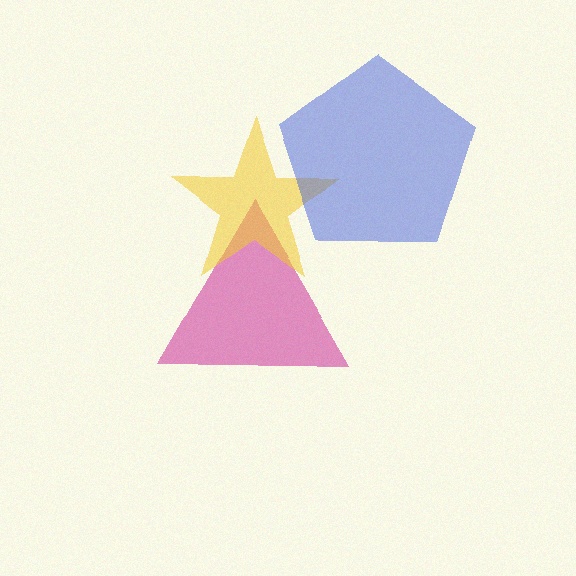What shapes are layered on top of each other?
The layered shapes are: a magenta triangle, a yellow star, a blue pentagon.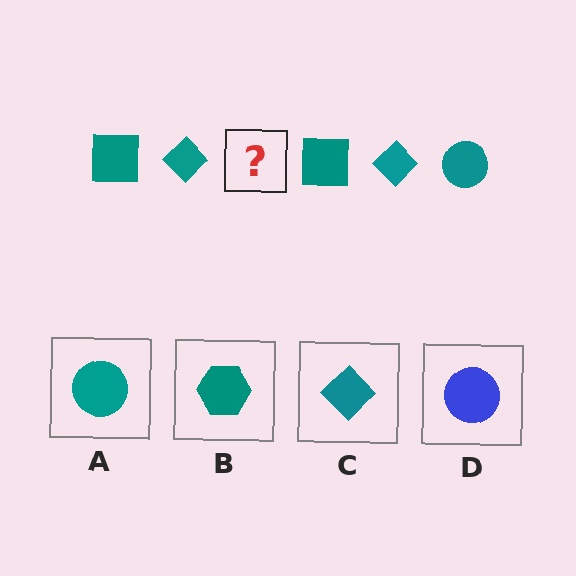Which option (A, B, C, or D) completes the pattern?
A.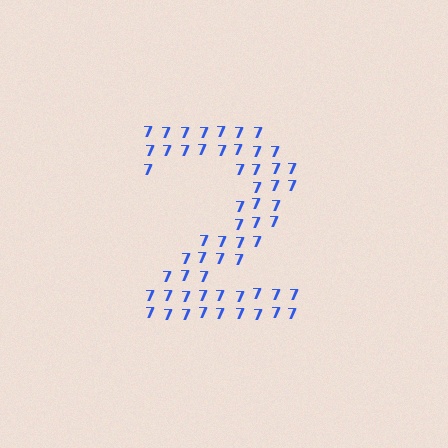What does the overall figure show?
The overall figure shows the digit 2.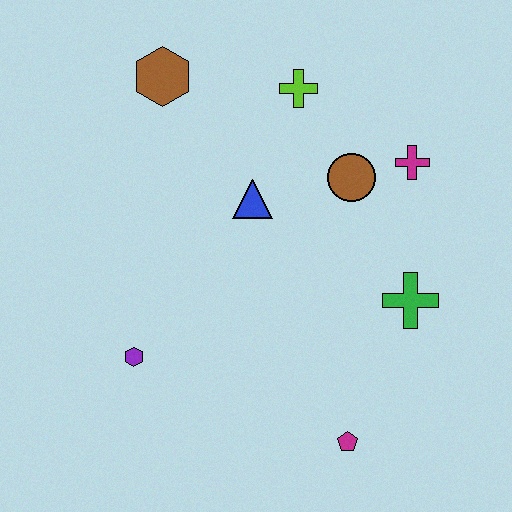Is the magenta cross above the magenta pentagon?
Yes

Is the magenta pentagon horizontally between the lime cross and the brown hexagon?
No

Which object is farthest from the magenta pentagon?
The brown hexagon is farthest from the magenta pentagon.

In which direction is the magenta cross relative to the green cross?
The magenta cross is above the green cross.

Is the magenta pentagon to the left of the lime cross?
No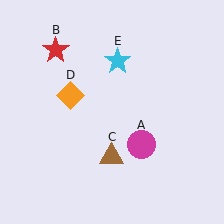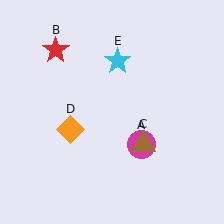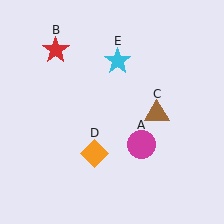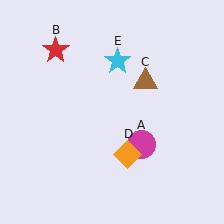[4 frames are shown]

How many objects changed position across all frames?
2 objects changed position: brown triangle (object C), orange diamond (object D).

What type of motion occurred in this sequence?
The brown triangle (object C), orange diamond (object D) rotated counterclockwise around the center of the scene.